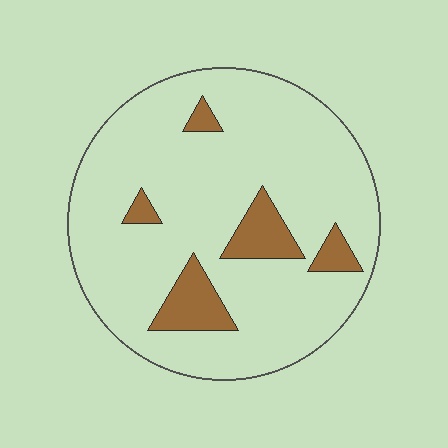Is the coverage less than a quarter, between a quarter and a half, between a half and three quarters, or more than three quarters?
Less than a quarter.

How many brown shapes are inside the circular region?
5.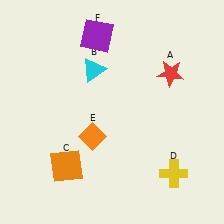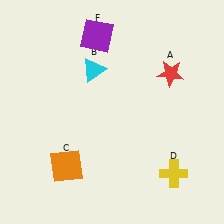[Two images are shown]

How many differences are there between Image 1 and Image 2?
There is 1 difference between the two images.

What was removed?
The orange diamond (E) was removed in Image 2.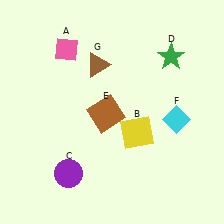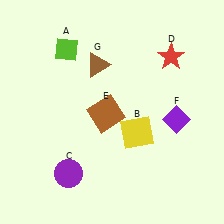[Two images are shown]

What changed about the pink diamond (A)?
In Image 1, A is pink. In Image 2, it changed to lime.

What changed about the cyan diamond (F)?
In Image 1, F is cyan. In Image 2, it changed to purple.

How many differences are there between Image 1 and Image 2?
There are 3 differences between the two images.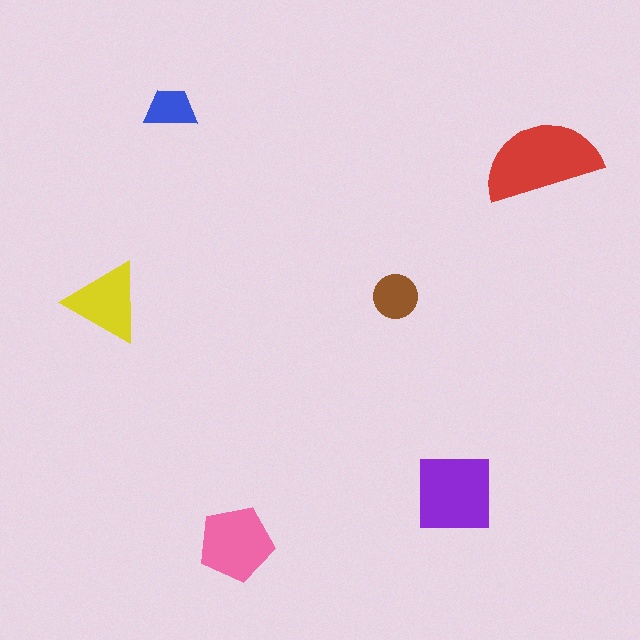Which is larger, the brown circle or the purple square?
The purple square.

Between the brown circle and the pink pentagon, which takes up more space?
The pink pentagon.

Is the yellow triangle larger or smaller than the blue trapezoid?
Larger.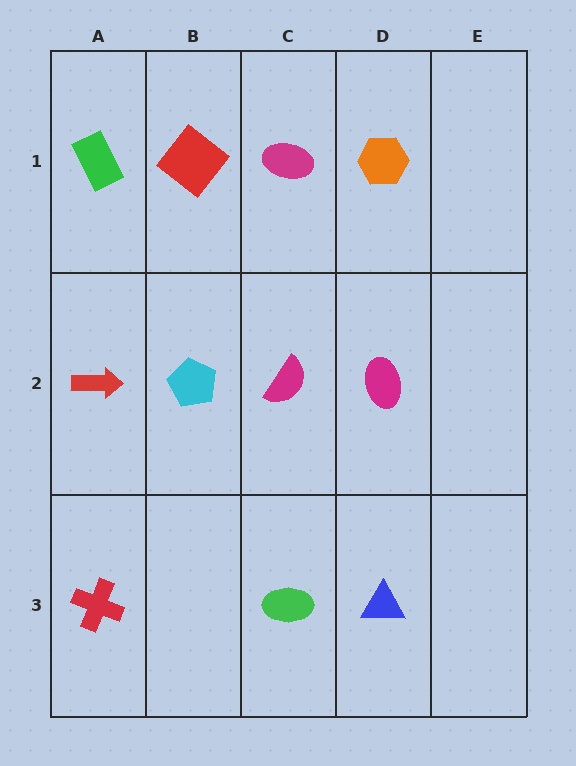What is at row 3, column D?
A blue triangle.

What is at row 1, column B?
A red diamond.